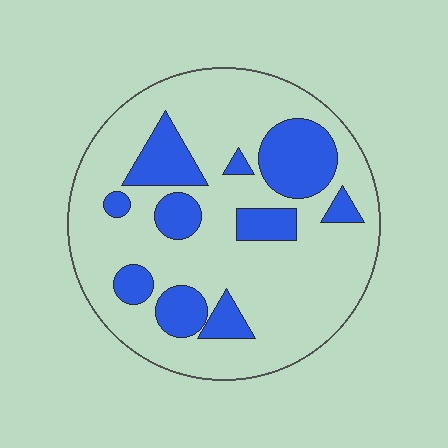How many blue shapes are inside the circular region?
10.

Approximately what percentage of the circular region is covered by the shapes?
Approximately 25%.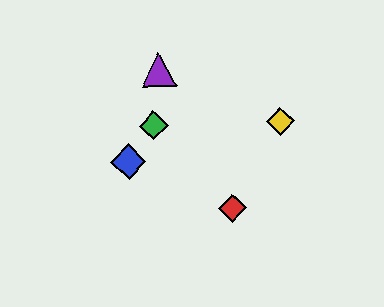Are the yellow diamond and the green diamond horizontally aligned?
Yes, both are at y≈121.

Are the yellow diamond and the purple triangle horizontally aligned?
No, the yellow diamond is at y≈121 and the purple triangle is at y≈69.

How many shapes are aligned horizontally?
2 shapes (the green diamond, the yellow diamond) are aligned horizontally.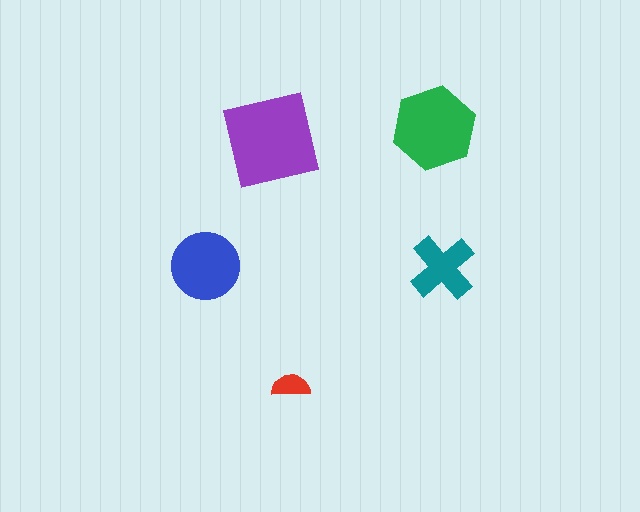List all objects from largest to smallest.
The purple square, the green hexagon, the blue circle, the teal cross, the red semicircle.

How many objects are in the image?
There are 5 objects in the image.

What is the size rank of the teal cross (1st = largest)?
4th.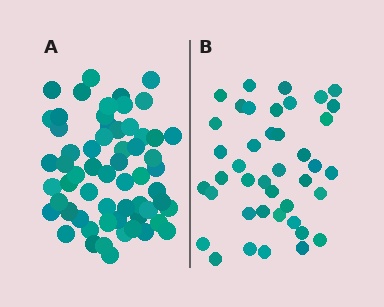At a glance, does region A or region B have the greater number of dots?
Region A (the left region) has more dots.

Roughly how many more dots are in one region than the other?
Region A has approximately 20 more dots than region B.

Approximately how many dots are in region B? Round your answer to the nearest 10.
About 40 dots. (The exact count is 41, which rounds to 40.)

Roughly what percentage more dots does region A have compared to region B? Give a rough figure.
About 45% more.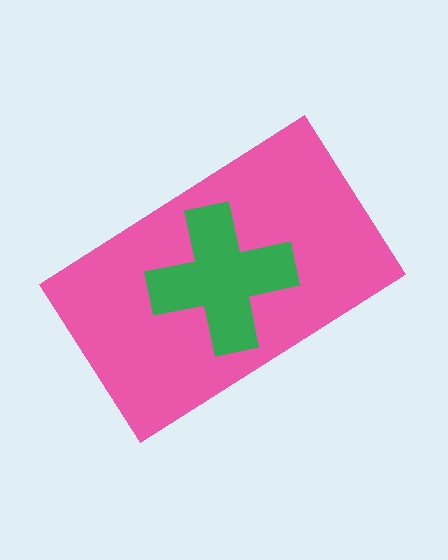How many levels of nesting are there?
2.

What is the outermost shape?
The pink rectangle.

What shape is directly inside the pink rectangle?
The green cross.